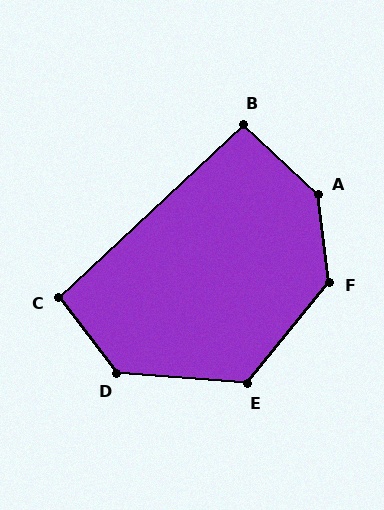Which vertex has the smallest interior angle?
B, at approximately 94 degrees.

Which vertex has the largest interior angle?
A, at approximately 140 degrees.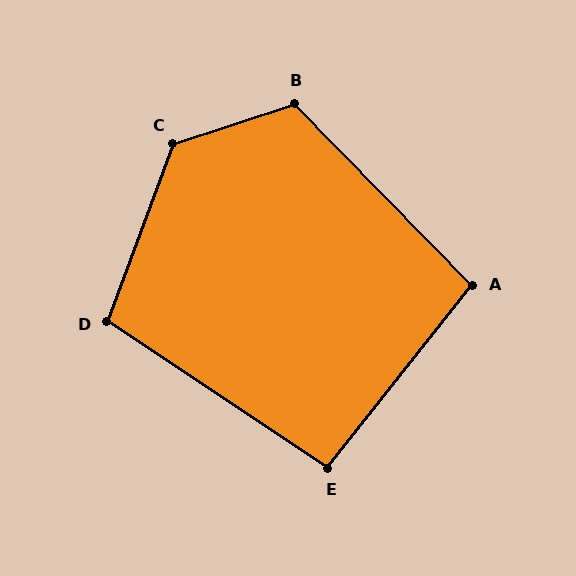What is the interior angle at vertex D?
Approximately 103 degrees (obtuse).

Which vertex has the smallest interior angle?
E, at approximately 95 degrees.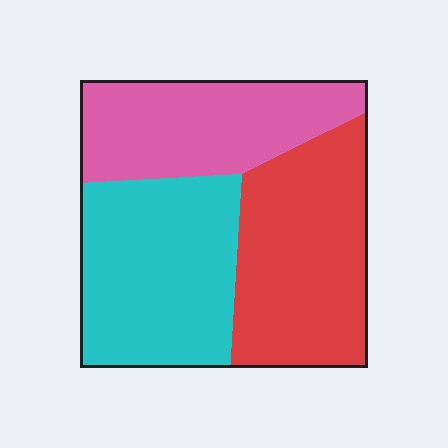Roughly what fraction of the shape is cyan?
Cyan covers 36% of the shape.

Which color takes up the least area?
Pink, at roughly 30%.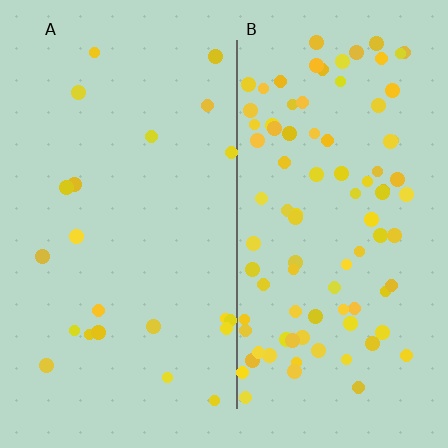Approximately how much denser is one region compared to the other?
Approximately 4.2× — region B over region A.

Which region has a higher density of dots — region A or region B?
B (the right).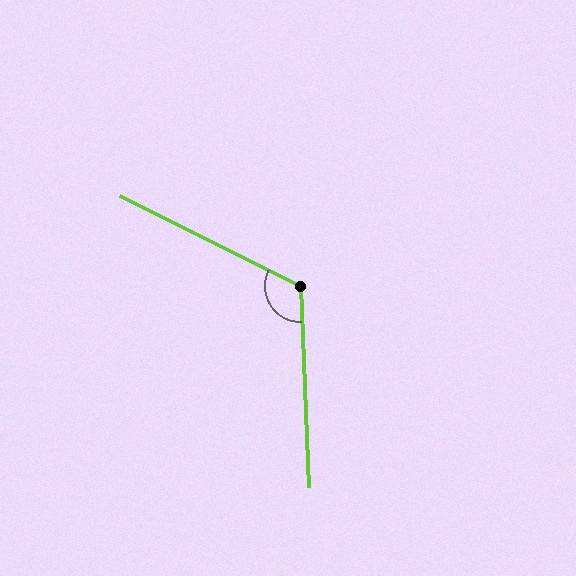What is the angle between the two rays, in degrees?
Approximately 119 degrees.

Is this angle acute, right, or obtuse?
It is obtuse.